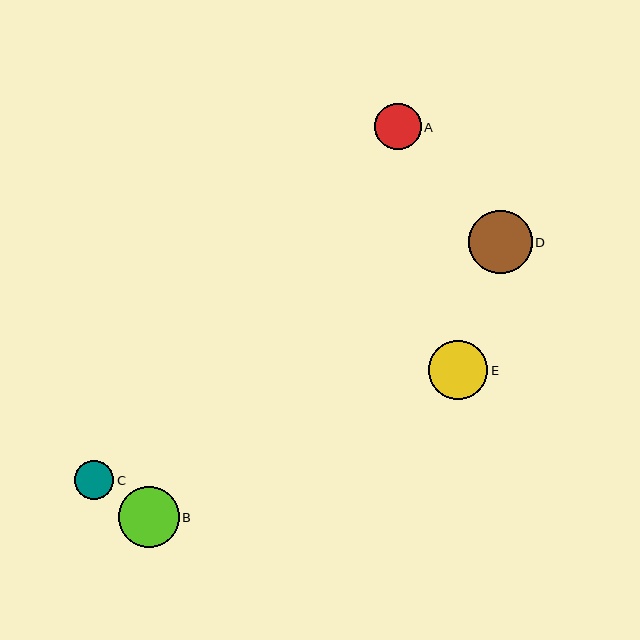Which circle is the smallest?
Circle C is the smallest with a size of approximately 39 pixels.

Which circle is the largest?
Circle D is the largest with a size of approximately 63 pixels.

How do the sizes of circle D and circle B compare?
Circle D and circle B are approximately the same size.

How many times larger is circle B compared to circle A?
Circle B is approximately 1.3 times the size of circle A.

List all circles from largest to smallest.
From largest to smallest: D, B, E, A, C.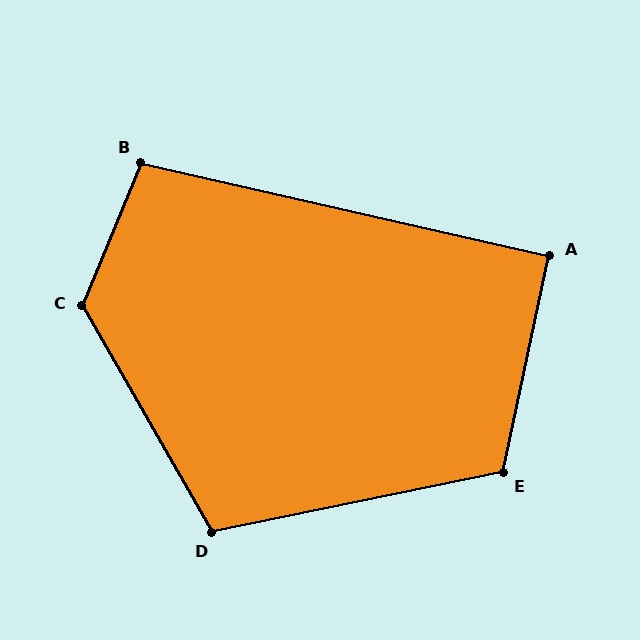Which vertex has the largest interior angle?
C, at approximately 128 degrees.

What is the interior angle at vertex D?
Approximately 108 degrees (obtuse).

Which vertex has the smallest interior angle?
A, at approximately 91 degrees.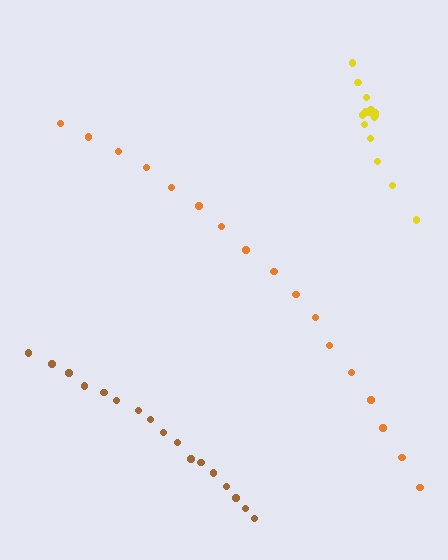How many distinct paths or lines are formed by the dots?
There are 3 distinct paths.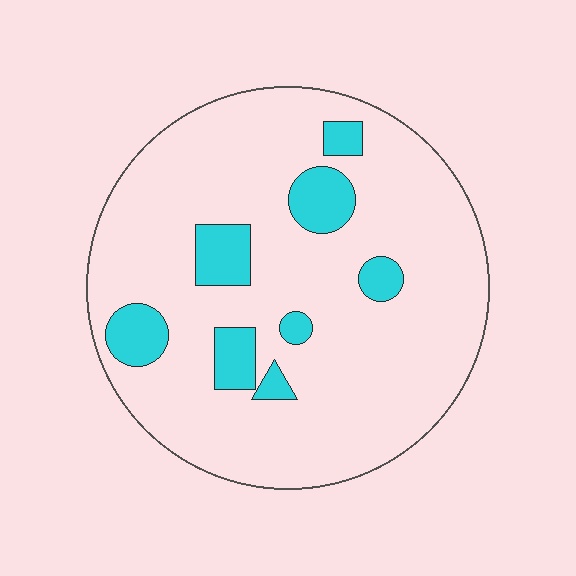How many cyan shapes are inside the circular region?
8.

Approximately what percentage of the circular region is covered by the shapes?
Approximately 15%.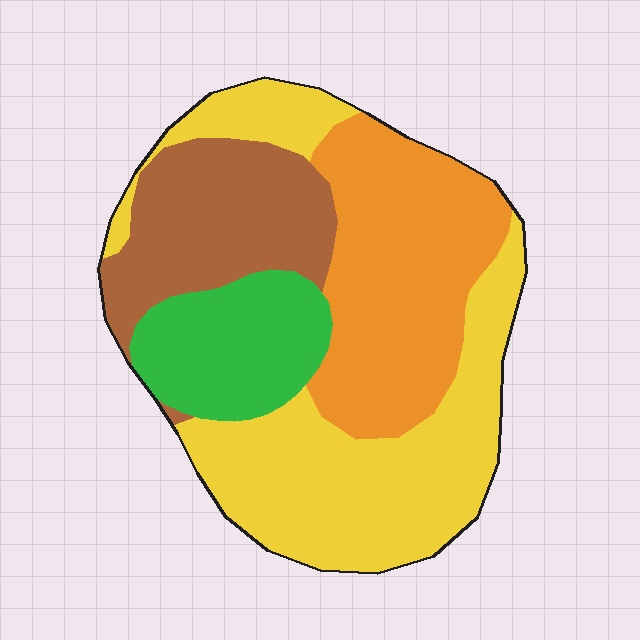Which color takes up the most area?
Yellow, at roughly 35%.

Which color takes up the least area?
Green, at roughly 15%.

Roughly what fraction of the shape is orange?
Orange takes up between a sixth and a third of the shape.